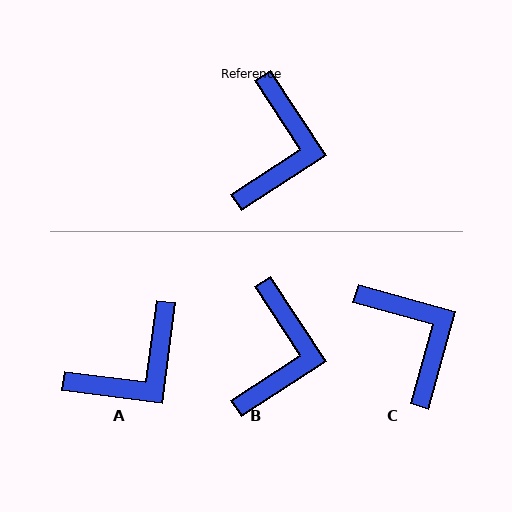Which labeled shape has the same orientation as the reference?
B.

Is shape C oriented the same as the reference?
No, it is off by about 41 degrees.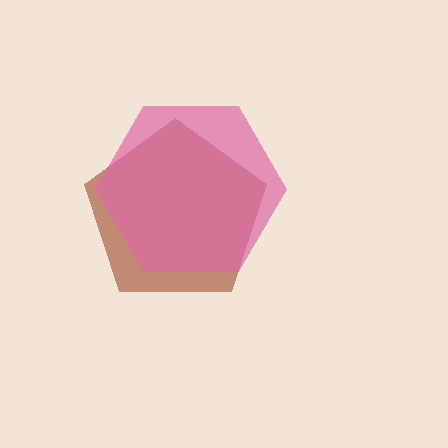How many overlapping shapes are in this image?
There are 2 overlapping shapes in the image.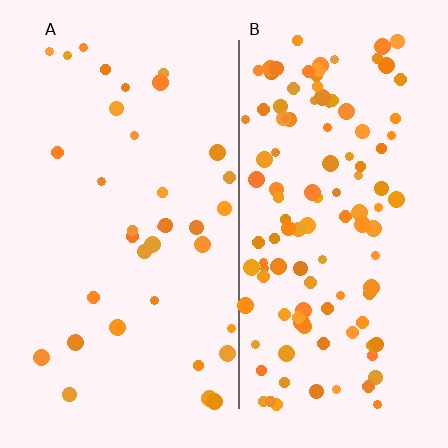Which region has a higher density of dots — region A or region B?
B (the right).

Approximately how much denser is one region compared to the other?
Approximately 3.3× — region B over region A.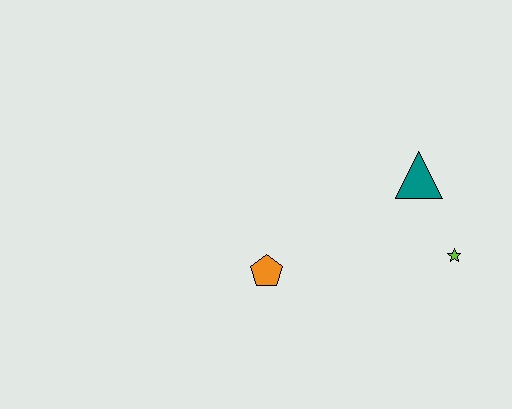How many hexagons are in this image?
There are no hexagons.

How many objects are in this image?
There are 3 objects.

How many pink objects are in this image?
There are no pink objects.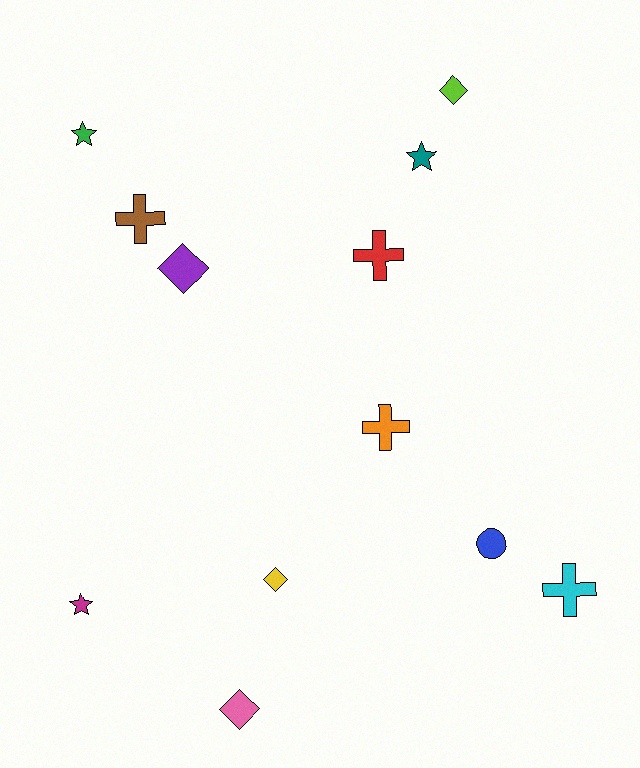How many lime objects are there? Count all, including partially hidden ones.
There is 1 lime object.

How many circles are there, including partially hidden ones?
There is 1 circle.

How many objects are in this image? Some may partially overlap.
There are 12 objects.